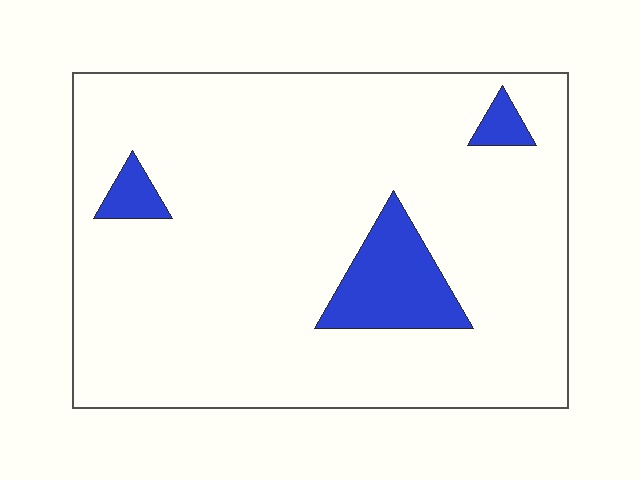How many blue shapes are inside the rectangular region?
3.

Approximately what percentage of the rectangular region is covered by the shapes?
Approximately 10%.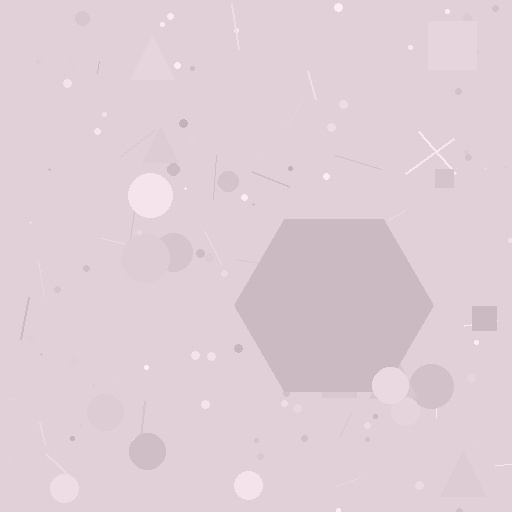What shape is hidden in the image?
A hexagon is hidden in the image.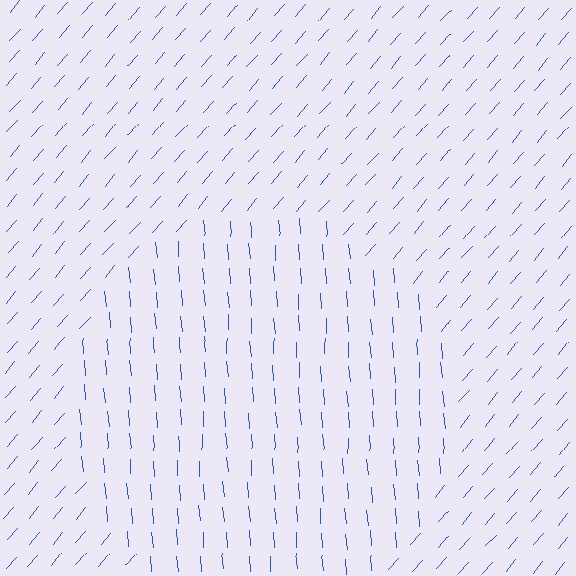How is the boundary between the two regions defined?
The boundary is defined purely by a change in line orientation (approximately 45 degrees difference). All lines are the same color and thickness.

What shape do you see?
I see a circle.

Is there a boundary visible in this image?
Yes, there is a texture boundary formed by a change in line orientation.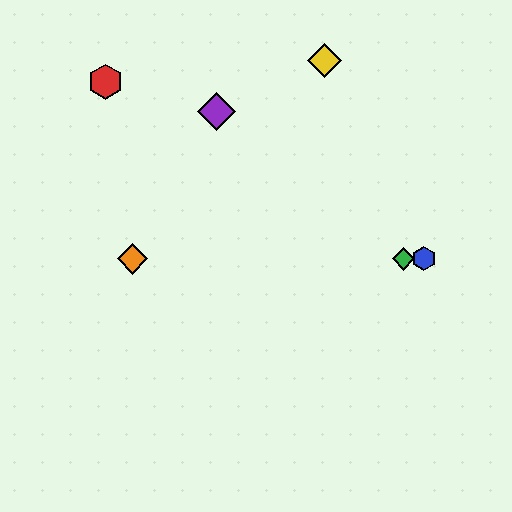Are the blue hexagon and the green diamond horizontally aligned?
Yes, both are at y≈259.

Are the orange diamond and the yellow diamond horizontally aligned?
No, the orange diamond is at y≈259 and the yellow diamond is at y≈60.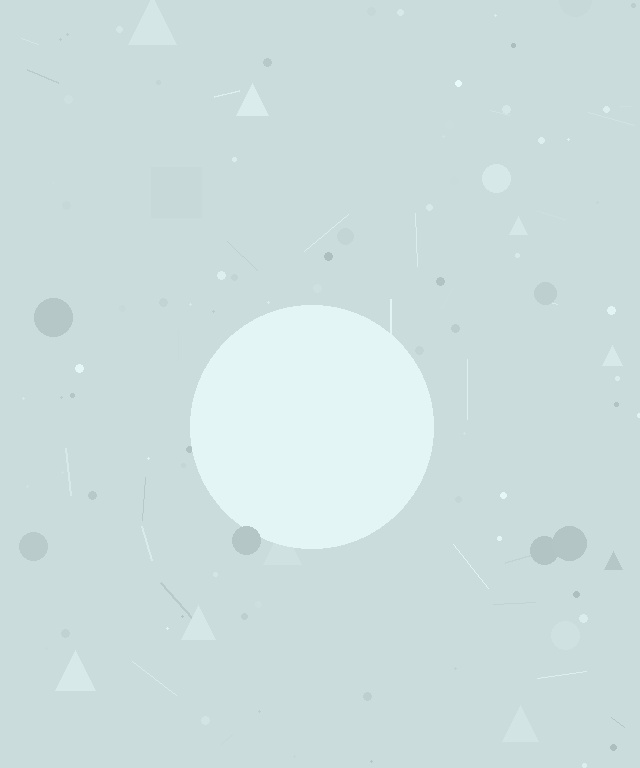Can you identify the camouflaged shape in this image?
The camouflaged shape is a circle.